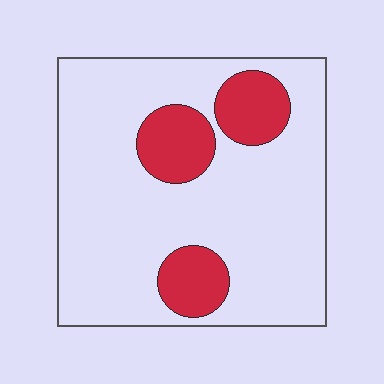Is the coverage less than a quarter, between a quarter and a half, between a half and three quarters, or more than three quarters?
Less than a quarter.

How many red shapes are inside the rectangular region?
3.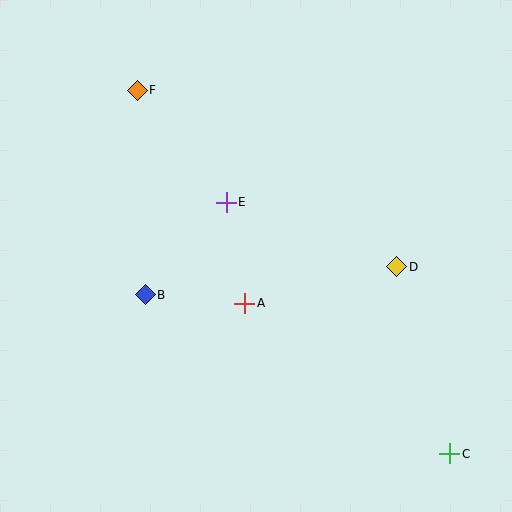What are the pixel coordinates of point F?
Point F is at (137, 90).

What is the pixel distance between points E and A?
The distance between E and A is 103 pixels.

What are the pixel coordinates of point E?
Point E is at (226, 202).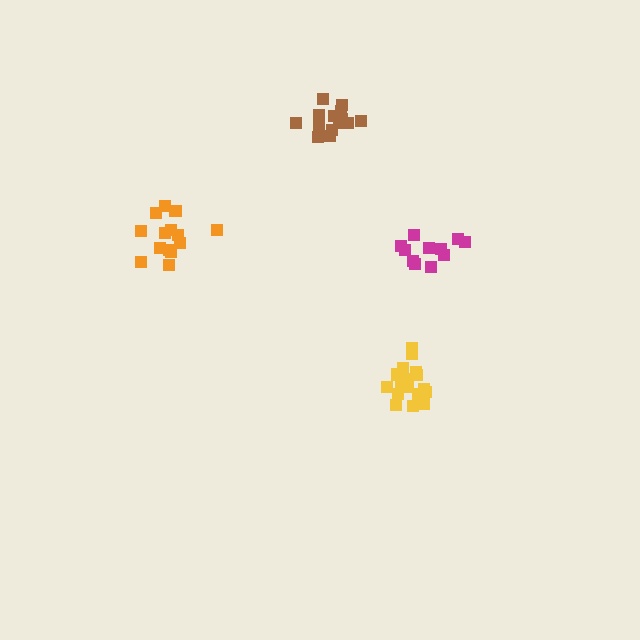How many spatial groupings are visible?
There are 4 spatial groupings.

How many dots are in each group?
Group 1: 17 dots, Group 2: 14 dots, Group 3: 14 dots, Group 4: 11 dots (56 total).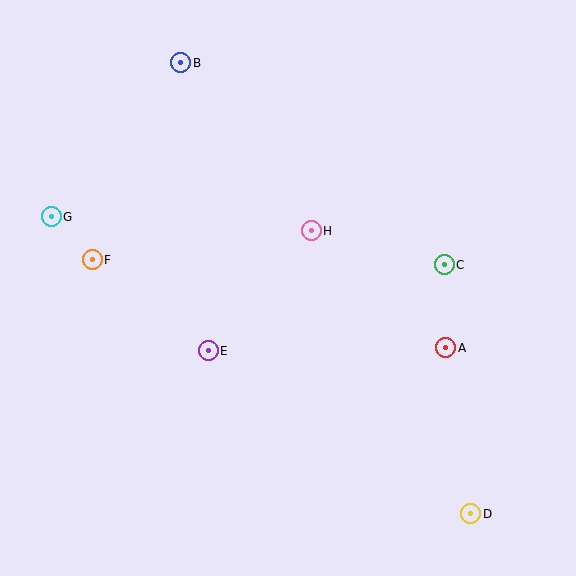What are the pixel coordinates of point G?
Point G is at (51, 217).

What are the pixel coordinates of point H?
Point H is at (311, 231).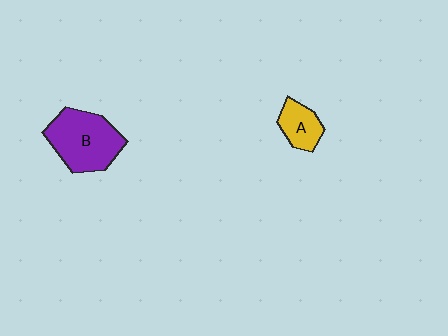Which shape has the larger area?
Shape B (purple).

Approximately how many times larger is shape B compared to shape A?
Approximately 2.2 times.